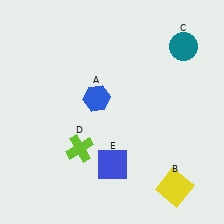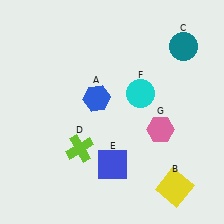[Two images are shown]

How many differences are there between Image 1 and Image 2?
There are 2 differences between the two images.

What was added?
A cyan circle (F), a pink hexagon (G) were added in Image 2.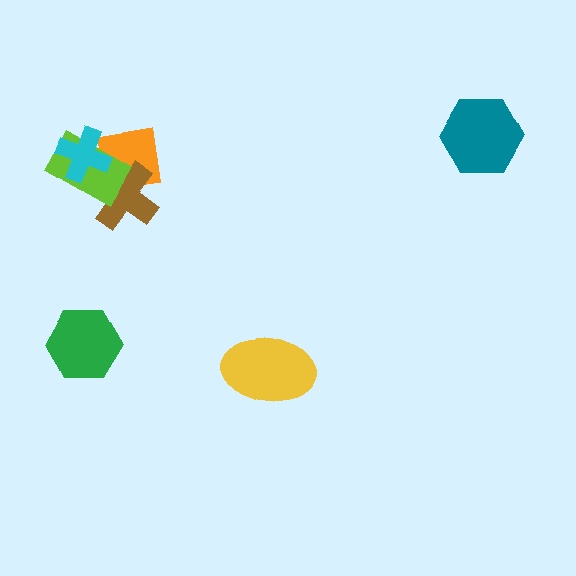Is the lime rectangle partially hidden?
Yes, it is partially covered by another shape.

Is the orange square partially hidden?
Yes, it is partially covered by another shape.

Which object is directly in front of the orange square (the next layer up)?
The brown cross is directly in front of the orange square.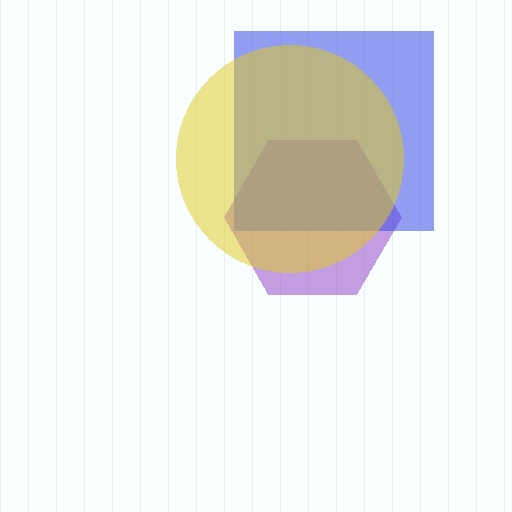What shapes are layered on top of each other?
The layered shapes are: a purple hexagon, a blue square, a yellow circle.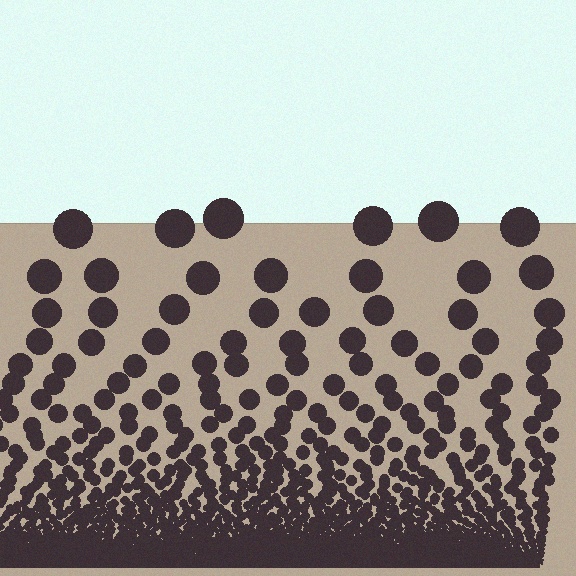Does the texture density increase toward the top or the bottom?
Density increases toward the bottom.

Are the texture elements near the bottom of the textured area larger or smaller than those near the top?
Smaller. The gradient is inverted — elements near the bottom are smaller and denser.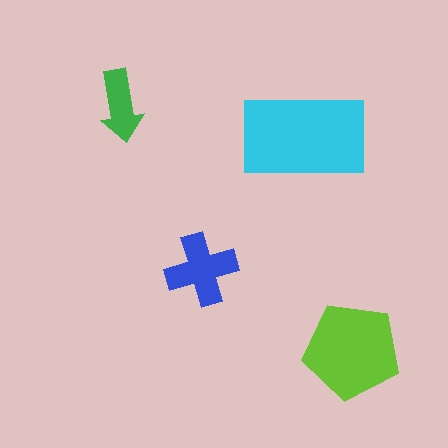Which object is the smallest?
The green arrow.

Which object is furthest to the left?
The green arrow is leftmost.